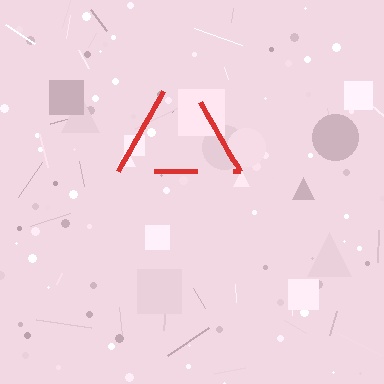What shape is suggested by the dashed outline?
The dashed outline suggests a triangle.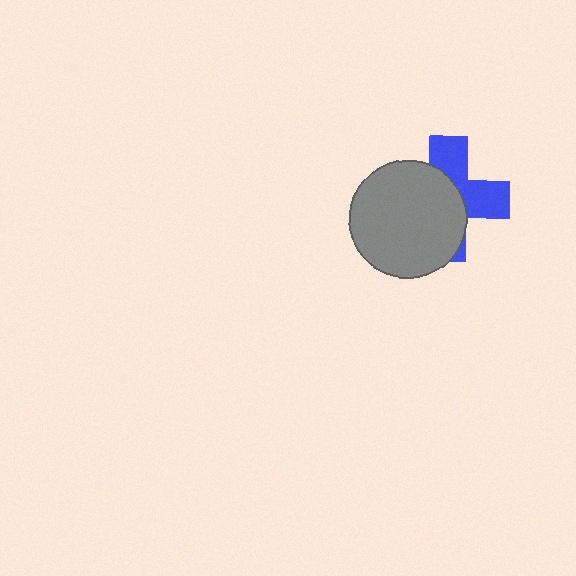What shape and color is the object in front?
The object in front is a gray circle.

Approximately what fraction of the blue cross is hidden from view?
Roughly 57% of the blue cross is hidden behind the gray circle.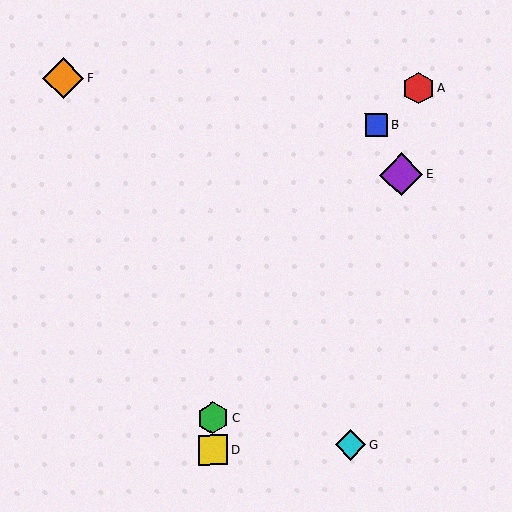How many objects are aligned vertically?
2 objects (C, D) are aligned vertically.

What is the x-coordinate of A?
Object A is at x≈419.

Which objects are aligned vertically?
Objects C, D are aligned vertically.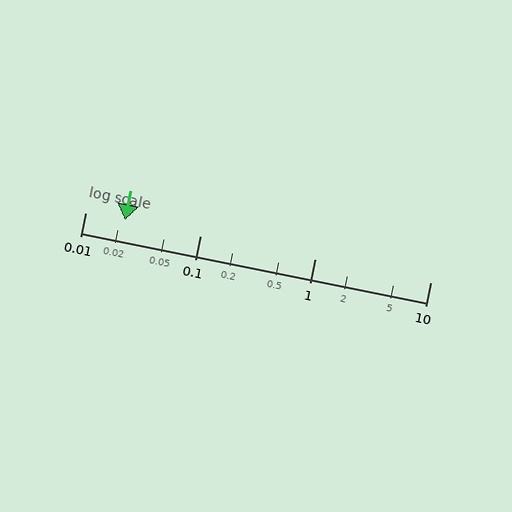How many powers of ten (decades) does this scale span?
The scale spans 3 decades, from 0.01 to 10.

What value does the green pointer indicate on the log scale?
The pointer indicates approximately 0.022.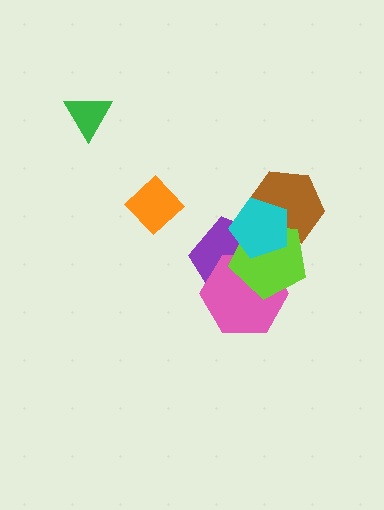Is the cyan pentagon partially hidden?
No, no other shape covers it.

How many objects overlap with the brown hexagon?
3 objects overlap with the brown hexagon.